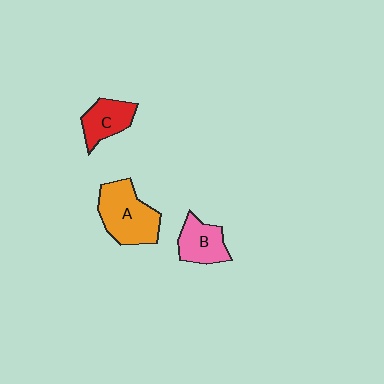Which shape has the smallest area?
Shape C (red).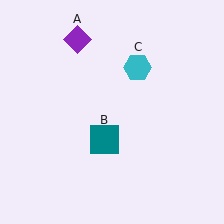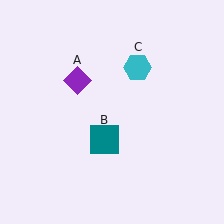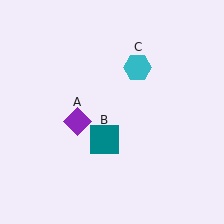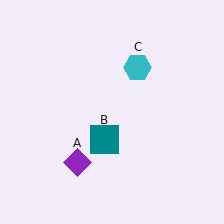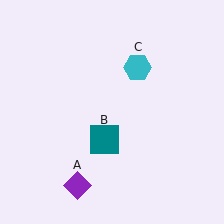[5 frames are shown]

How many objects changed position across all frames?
1 object changed position: purple diamond (object A).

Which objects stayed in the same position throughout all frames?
Teal square (object B) and cyan hexagon (object C) remained stationary.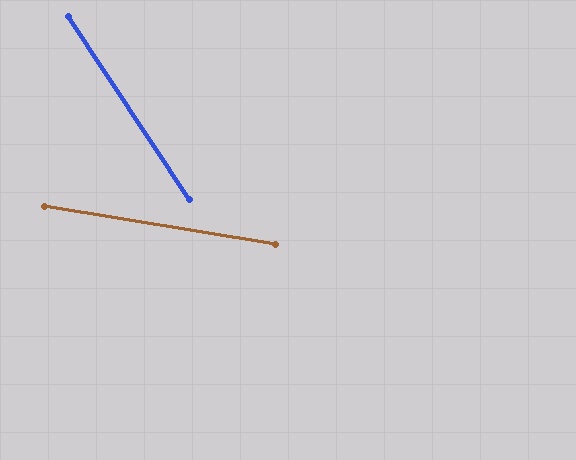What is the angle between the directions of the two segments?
Approximately 47 degrees.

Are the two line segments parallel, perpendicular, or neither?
Neither parallel nor perpendicular — they differ by about 47°.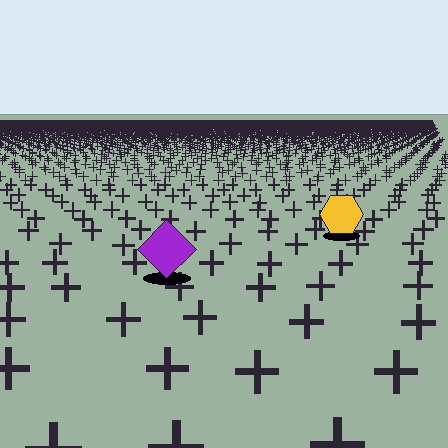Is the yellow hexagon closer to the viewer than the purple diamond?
No. The purple diamond is closer — you can tell from the texture gradient: the ground texture is coarser near it.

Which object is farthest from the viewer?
The yellow hexagon is farthest from the viewer. It appears smaller and the ground texture around it is denser.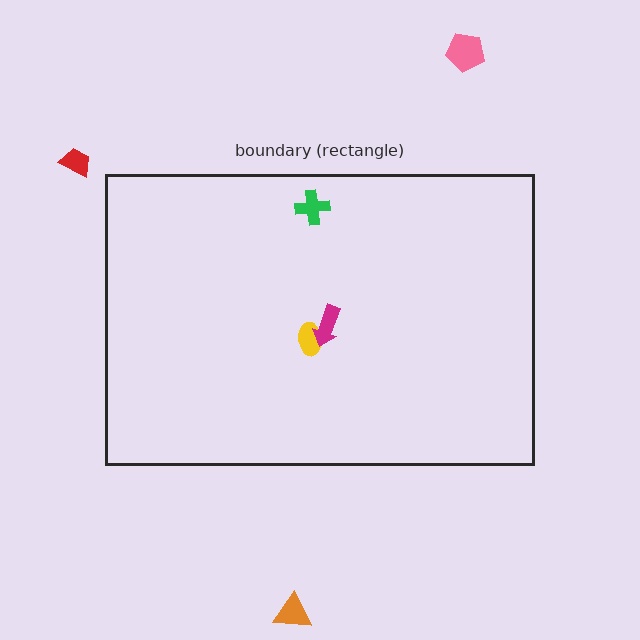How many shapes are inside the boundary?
3 inside, 3 outside.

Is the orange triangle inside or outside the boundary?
Outside.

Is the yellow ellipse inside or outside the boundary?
Inside.